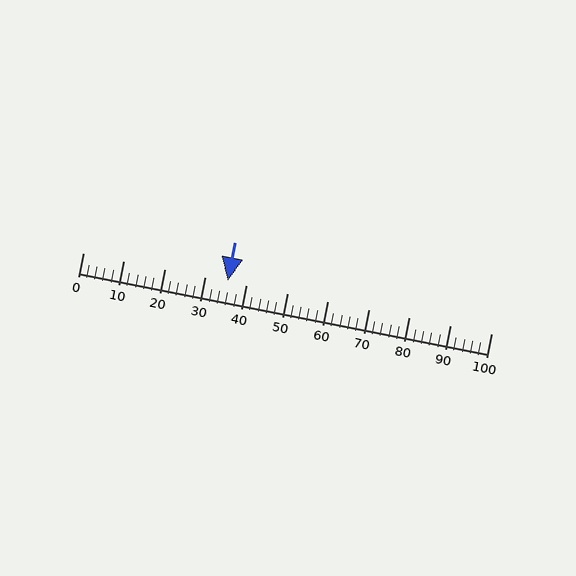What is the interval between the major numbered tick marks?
The major tick marks are spaced 10 units apart.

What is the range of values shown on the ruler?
The ruler shows values from 0 to 100.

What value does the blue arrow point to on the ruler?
The blue arrow points to approximately 35.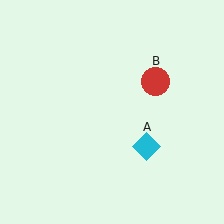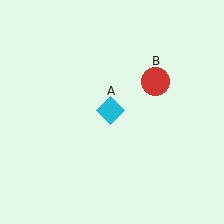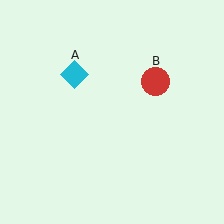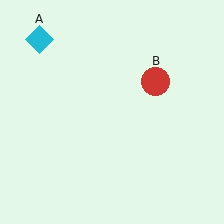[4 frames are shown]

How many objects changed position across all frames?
1 object changed position: cyan diamond (object A).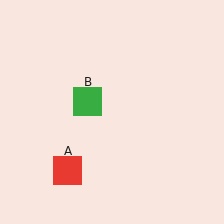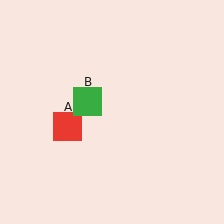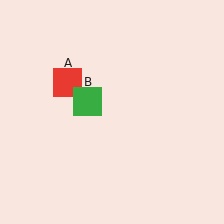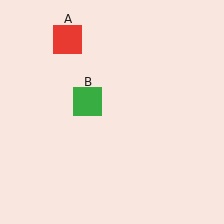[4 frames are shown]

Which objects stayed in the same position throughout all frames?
Green square (object B) remained stationary.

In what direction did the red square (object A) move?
The red square (object A) moved up.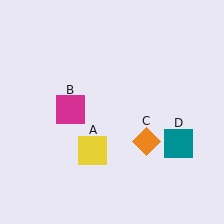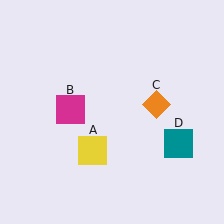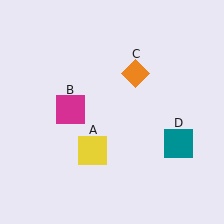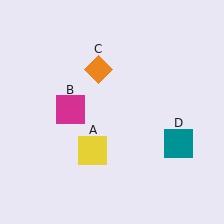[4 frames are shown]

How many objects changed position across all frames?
1 object changed position: orange diamond (object C).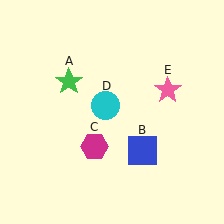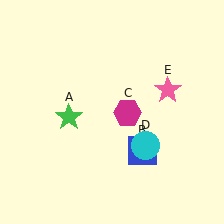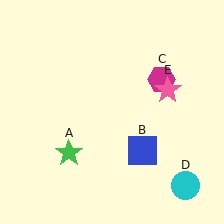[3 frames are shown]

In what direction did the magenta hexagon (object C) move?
The magenta hexagon (object C) moved up and to the right.